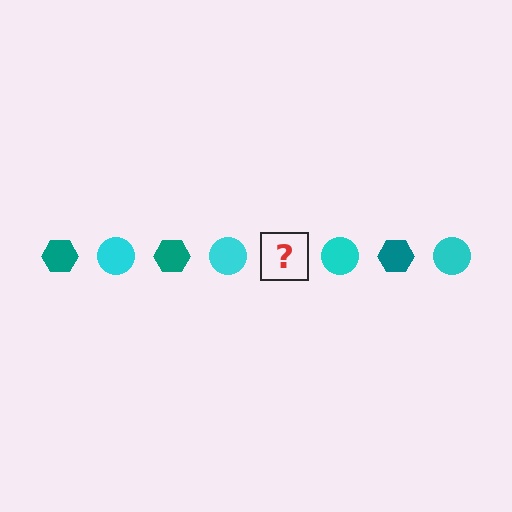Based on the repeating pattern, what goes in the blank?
The blank should be a teal hexagon.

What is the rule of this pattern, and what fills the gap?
The rule is that the pattern alternates between teal hexagon and cyan circle. The gap should be filled with a teal hexagon.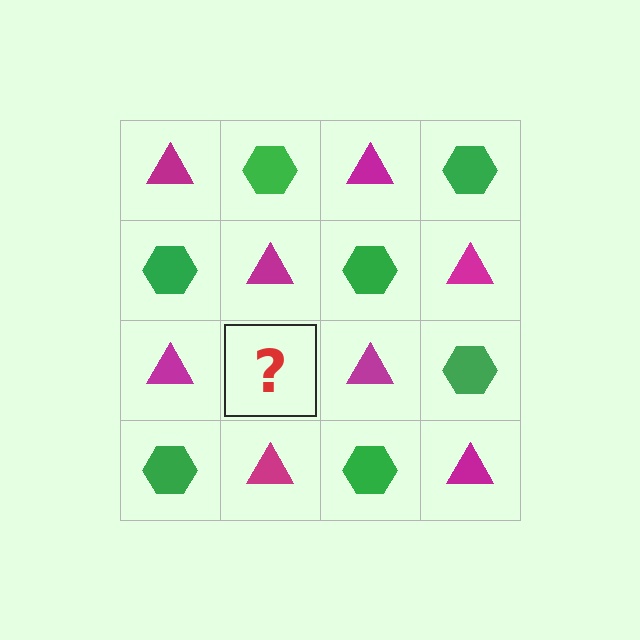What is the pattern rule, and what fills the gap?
The rule is that it alternates magenta triangle and green hexagon in a checkerboard pattern. The gap should be filled with a green hexagon.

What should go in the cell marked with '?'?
The missing cell should contain a green hexagon.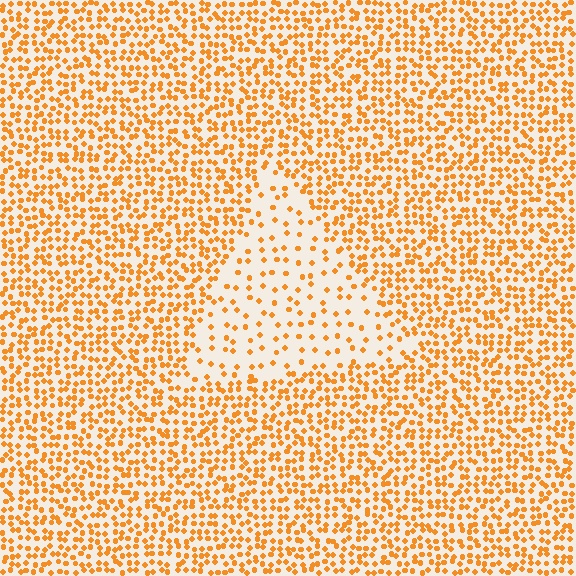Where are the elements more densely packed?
The elements are more densely packed outside the triangle boundary.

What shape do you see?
I see a triangle.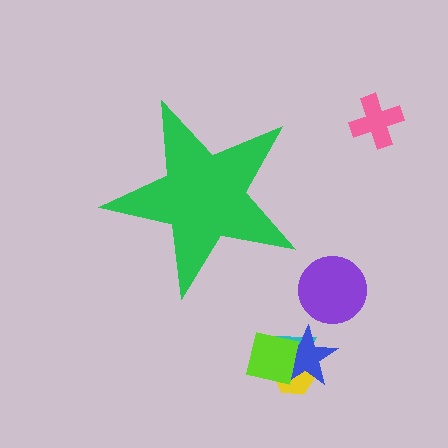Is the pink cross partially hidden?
No, the pink cross is fully visible.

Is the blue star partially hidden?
No, the blue star is fully visible.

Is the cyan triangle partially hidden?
No, the cyan triangle is fully visible.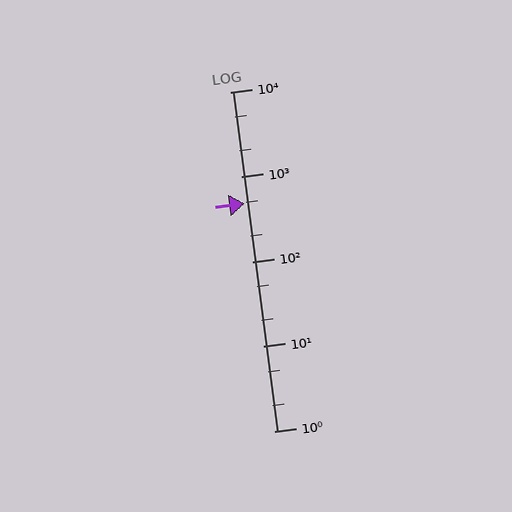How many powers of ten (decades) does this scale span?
The scale spans 4 decades, from 1 to 10000.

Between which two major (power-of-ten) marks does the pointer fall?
The pointer is between 100 and 1000.